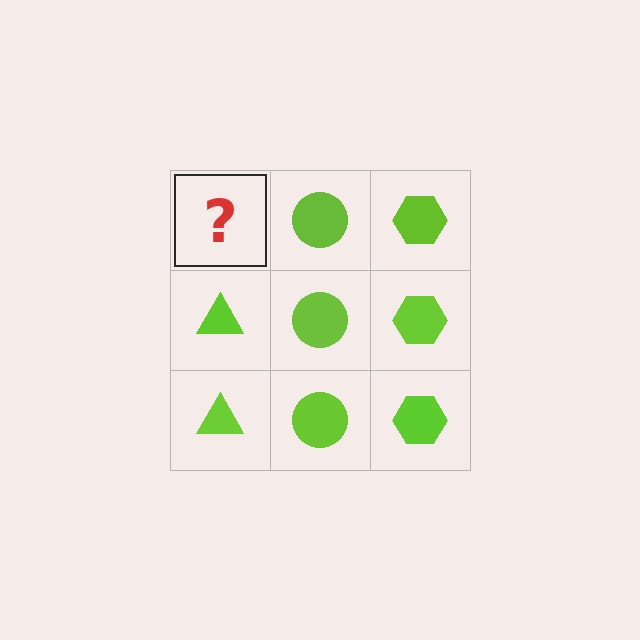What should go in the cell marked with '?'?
The missing cell should contain a lime triangle.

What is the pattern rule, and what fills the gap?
The rule is that each column has a consistent shape. The gap should be filled with a lime triangle.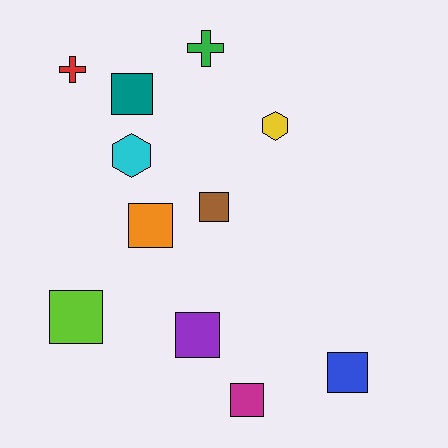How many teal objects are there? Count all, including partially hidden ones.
There is 1 teal object.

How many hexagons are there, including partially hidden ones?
There are 2 hexagons.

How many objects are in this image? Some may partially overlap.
There are 11 objects.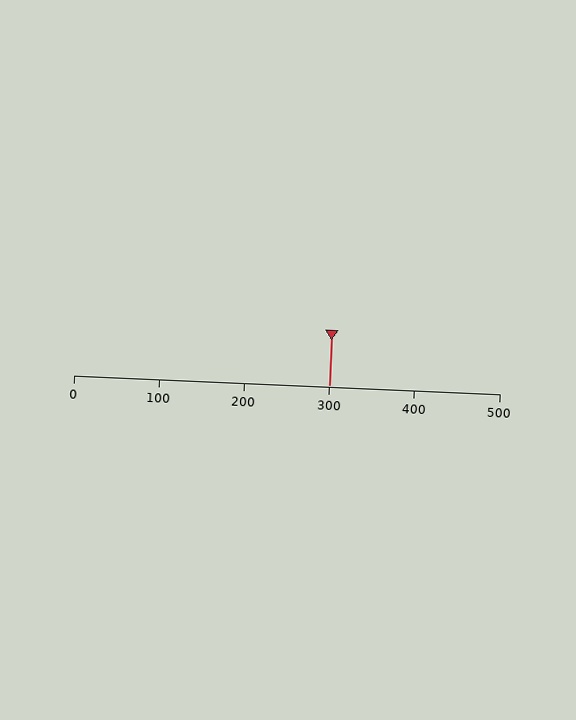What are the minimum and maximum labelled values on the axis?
The axis runs from 0 to 500.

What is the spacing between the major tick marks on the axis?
The major ticks are spaced 100 apart.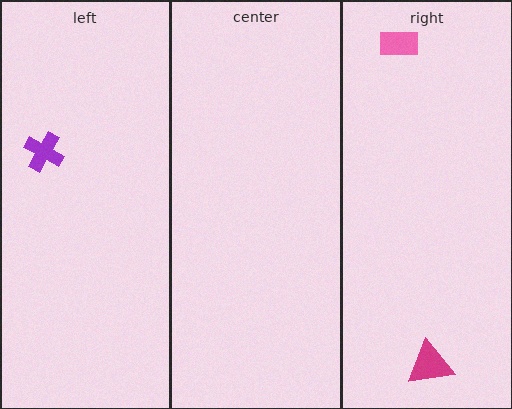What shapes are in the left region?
The purple cross.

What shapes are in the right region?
The magenta triangle, the pink rectangle.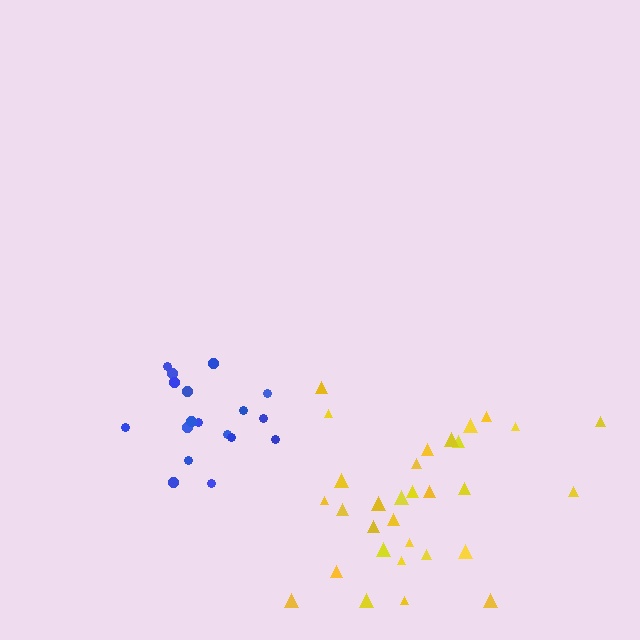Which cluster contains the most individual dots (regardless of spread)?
Yellow (31).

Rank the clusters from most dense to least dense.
blue, yellow.